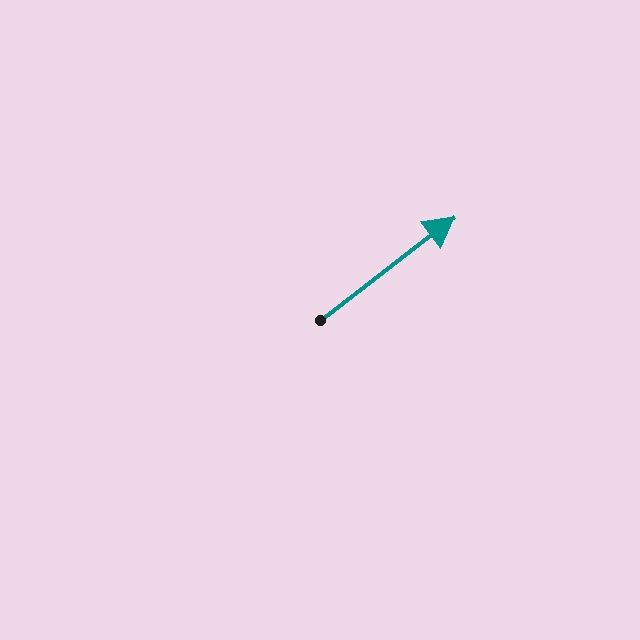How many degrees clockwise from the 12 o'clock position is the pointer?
Approximately 52 degrees.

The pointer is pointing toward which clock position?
Roughly 2 o'clock.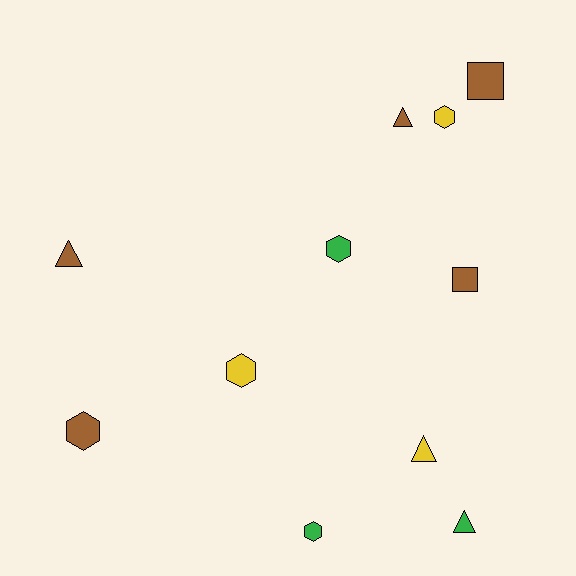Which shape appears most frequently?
Hexagon, with 5 objects.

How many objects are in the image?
There are 11 objects.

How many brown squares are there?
There are 2 brown squares.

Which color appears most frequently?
Brown, with 5 objects.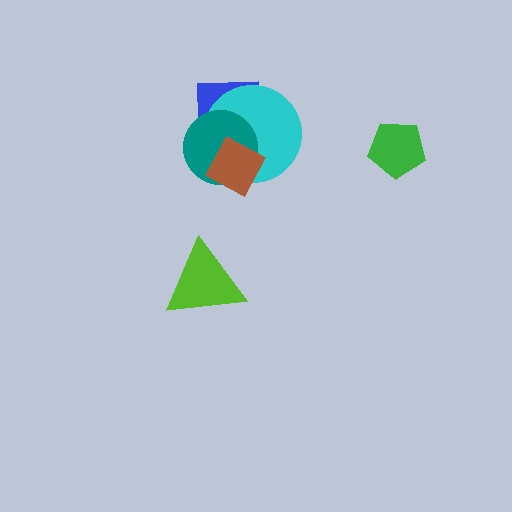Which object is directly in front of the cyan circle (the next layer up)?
The teal circle is directly in front of the cyan circle.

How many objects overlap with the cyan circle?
3 objects overlap with the cyan circle.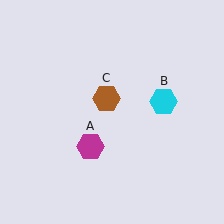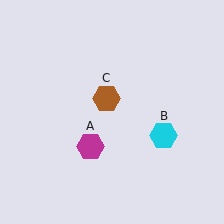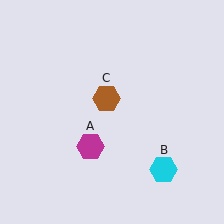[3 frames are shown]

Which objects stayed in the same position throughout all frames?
Magenta hexagon (object A) and brown hexagon (object C) remained stationary.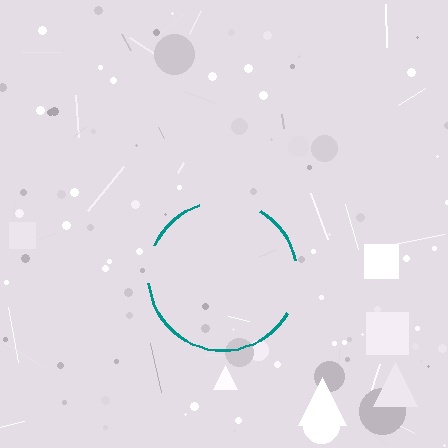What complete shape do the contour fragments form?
The contour fragments form a circle.